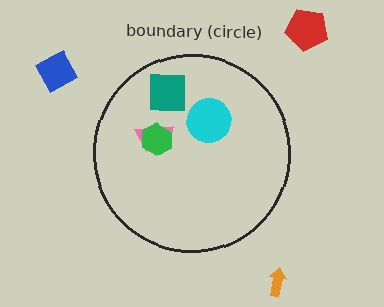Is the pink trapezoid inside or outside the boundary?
Inside.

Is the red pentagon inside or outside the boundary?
Outside.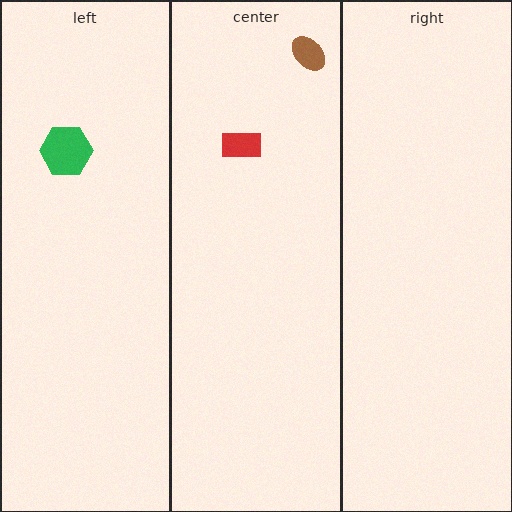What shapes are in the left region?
The green hexagon.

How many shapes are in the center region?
2.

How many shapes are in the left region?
1.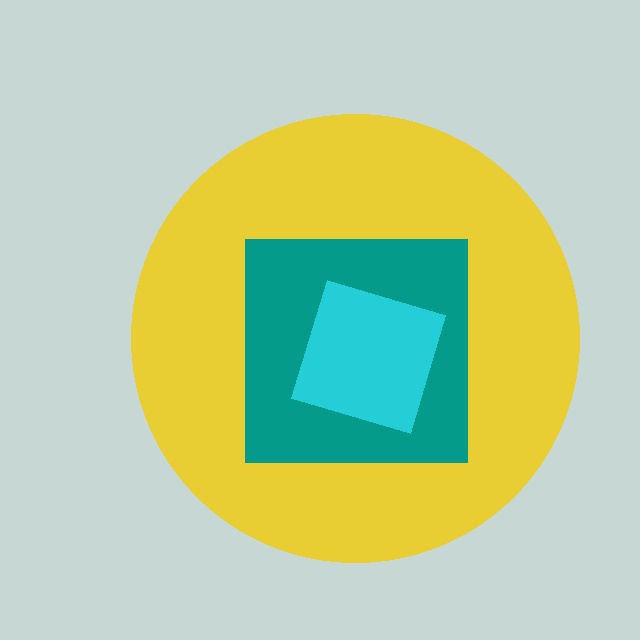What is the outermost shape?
The yellow circle.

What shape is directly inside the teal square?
The cyan diamond.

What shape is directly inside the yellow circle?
The teal square.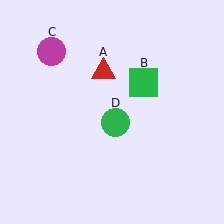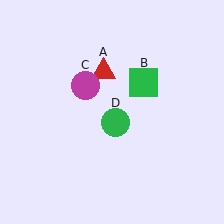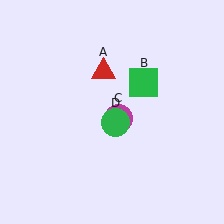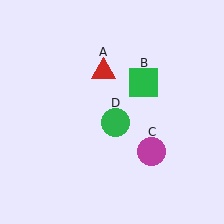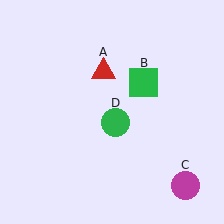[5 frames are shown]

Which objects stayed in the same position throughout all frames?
Red triangle (object A) and green square (object B) and green circle (object D) remained stationary.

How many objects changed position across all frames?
1 object changed position: magenta circle (object C).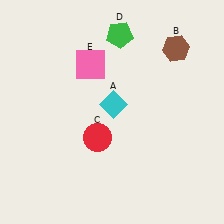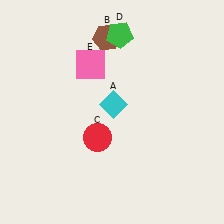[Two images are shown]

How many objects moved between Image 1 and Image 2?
1 object moved between the two images.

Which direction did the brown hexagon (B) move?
The brown hexagon (B) moved left.